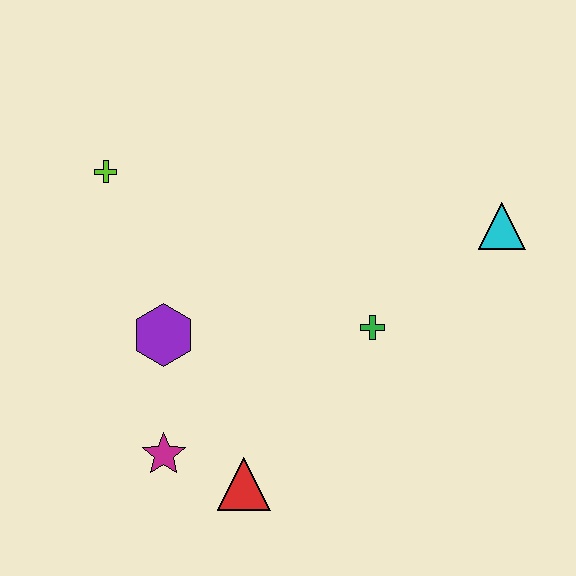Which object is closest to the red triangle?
The magenta star is closest to the red triangle.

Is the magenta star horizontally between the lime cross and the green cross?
Yes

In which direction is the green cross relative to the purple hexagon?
The green cross is to the right of the purple hexagon.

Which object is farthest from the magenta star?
The cyan triangle is farthest from the magenta star.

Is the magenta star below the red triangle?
No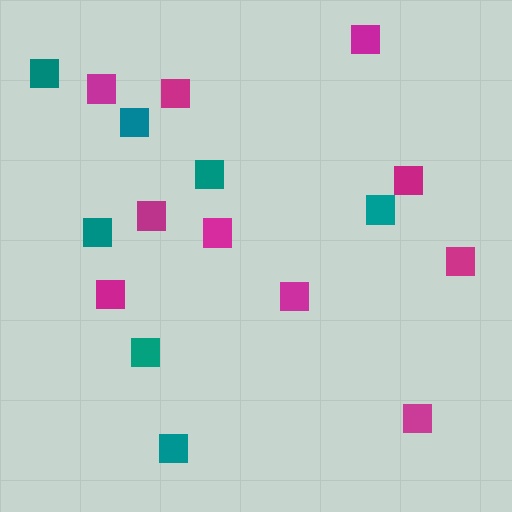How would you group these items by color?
There are 2 groups: one group of teal squares (7) and one group of magenta squares (10).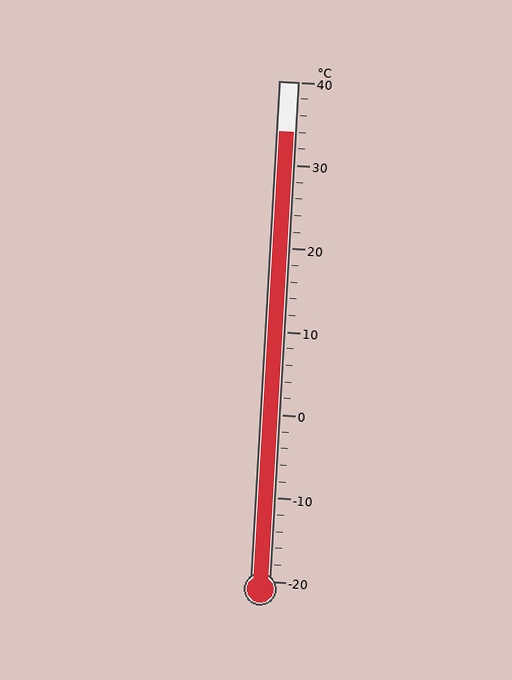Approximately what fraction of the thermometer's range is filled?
The thermometer is filled to approximately 90% of its range.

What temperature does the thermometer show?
The thermometer shows approximately 34°C.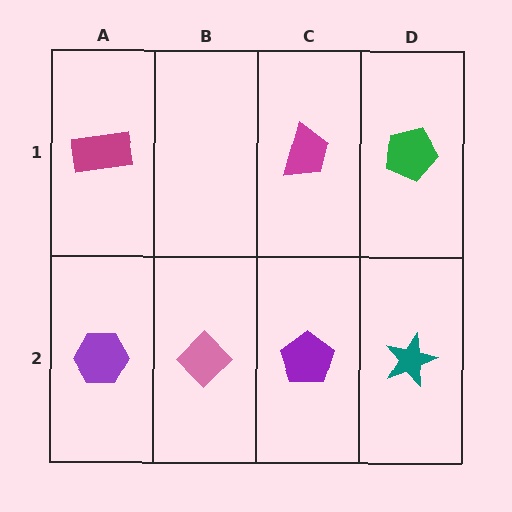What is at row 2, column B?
A pink diamond.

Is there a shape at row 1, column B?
No, that cell is empty.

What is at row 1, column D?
A green pentagon.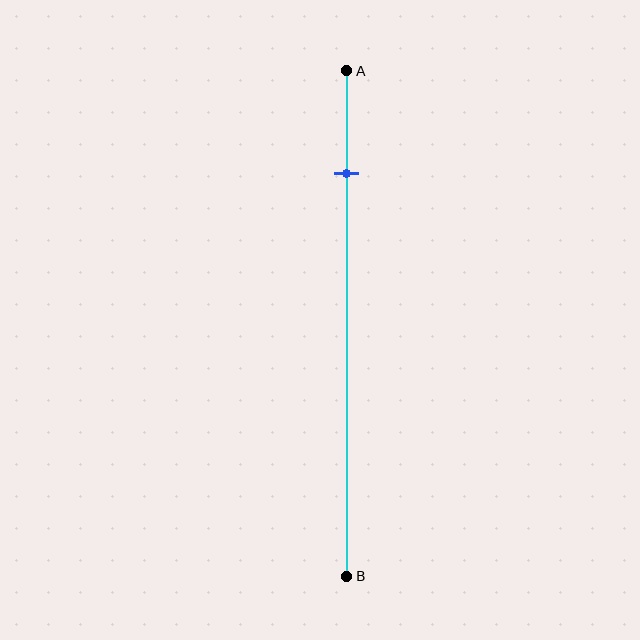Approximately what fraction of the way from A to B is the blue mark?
The blue mark is approximately 20% of the way from A to B.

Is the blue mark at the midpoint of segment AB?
No, the mark is at about 20% from A, not at the 50% midpoint.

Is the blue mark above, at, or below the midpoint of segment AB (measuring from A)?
The blue mark is above the midpoint of segment AB.